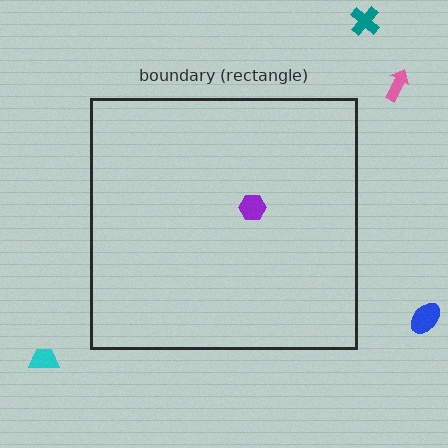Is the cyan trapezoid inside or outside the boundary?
Outside.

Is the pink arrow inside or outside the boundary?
Outside.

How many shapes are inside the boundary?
1 inside, 4 outside.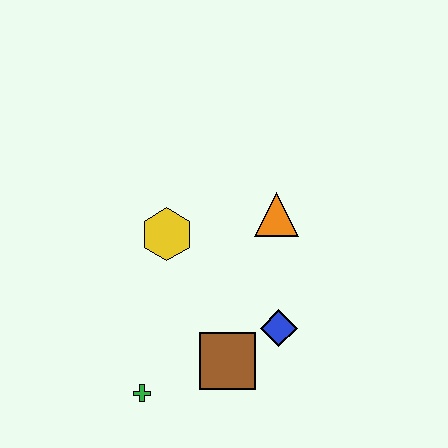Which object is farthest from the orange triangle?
The green cross is farthest from the orange triangle.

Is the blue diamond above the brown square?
Yes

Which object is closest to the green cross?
The brown square is closest to the green cross.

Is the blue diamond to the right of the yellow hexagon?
Yes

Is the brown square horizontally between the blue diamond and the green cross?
Yes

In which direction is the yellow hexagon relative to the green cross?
The yellow hexagon is above the green cross.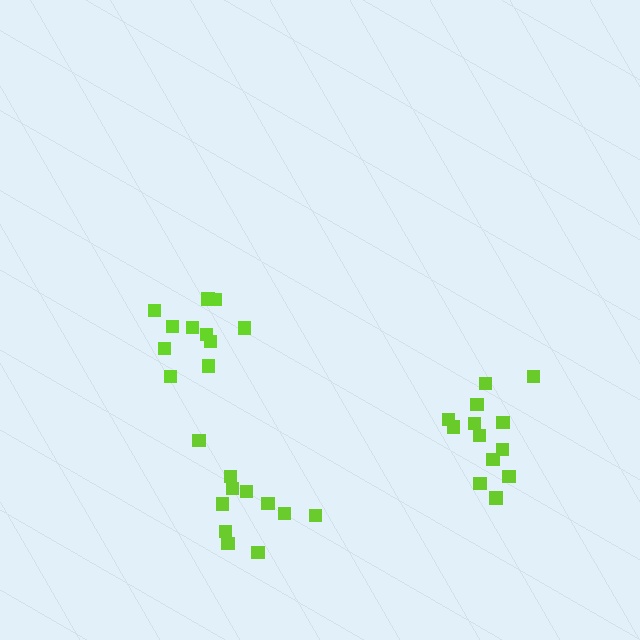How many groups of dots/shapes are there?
There are 3 groups.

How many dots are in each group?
Group 1: 11 dots, Group 2: 11 dots, Group 3: 13 dots (35 total).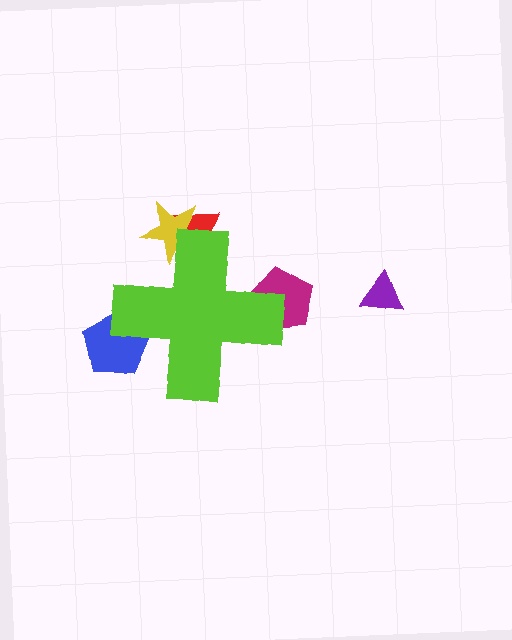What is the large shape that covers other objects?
A lime cross.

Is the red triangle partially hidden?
Yes, the red triangle is partially hidden behind the lime cross.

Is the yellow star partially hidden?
Yes, the yellow star is partially hidden behind the lime cross.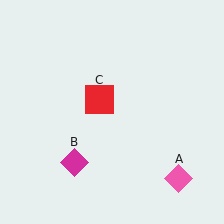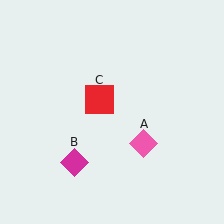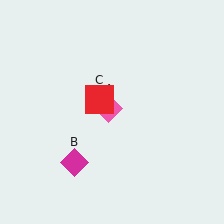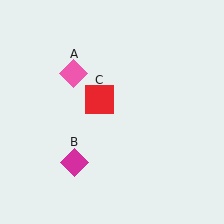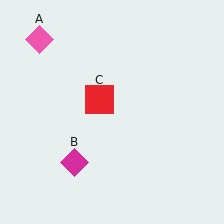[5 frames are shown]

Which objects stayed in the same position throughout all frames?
Magenta diamond (object B) and red square (object C) remained stationary.